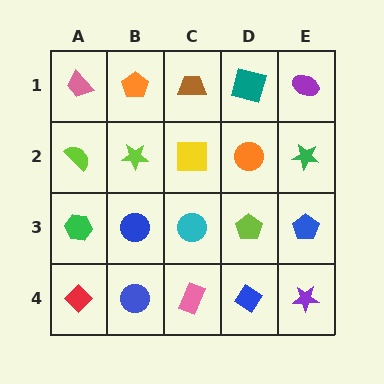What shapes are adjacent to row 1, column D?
An orange circle (row 2, column D), a brown trapezoid (row 1, column C), a purple ellipse (row 1, column E).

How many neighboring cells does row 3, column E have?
3.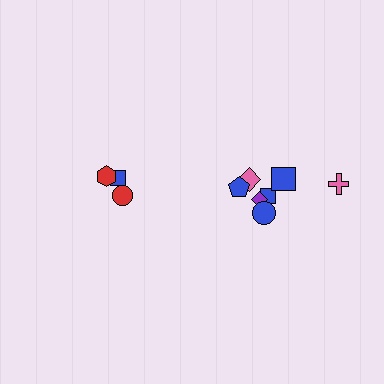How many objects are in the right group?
There are 8 objects.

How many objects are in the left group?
There are 3 objects.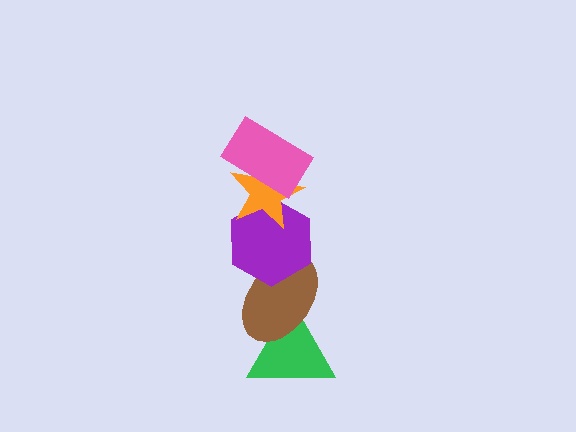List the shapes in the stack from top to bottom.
From top to bottom: the pink rectangle, the orange star, the purple hexagon, the brown ellipse, the green triangle.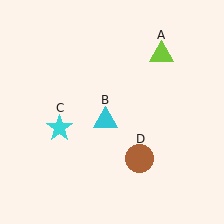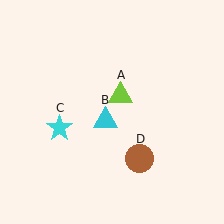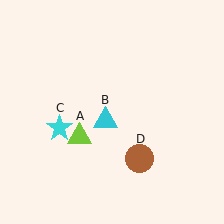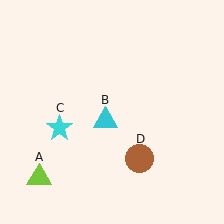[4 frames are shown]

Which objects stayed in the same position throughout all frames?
Cyan triangle (object B) and cyan star (object C) and brown circle (object D) remained stationary.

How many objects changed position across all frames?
1 object changed position: lime triangle (object A).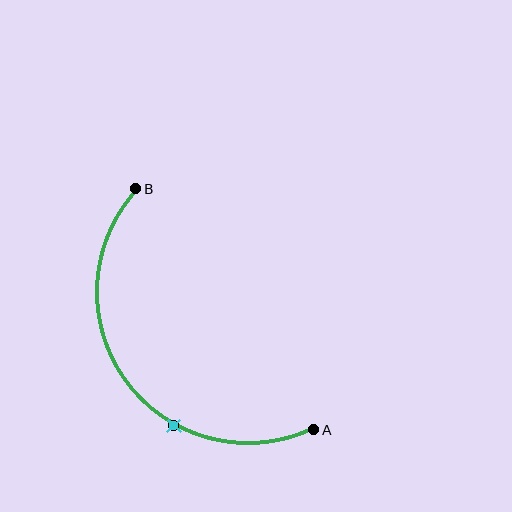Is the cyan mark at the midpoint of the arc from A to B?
No. The cyan mark lies on the arc but is closer to endpoint A. The arc midpoint would be at the point on the curve equidistant along the arc from both A and B.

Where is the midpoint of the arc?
The arc midpoint is the point on the curve farthest from the straight line joining A and B. It sits below and to the left of that line.